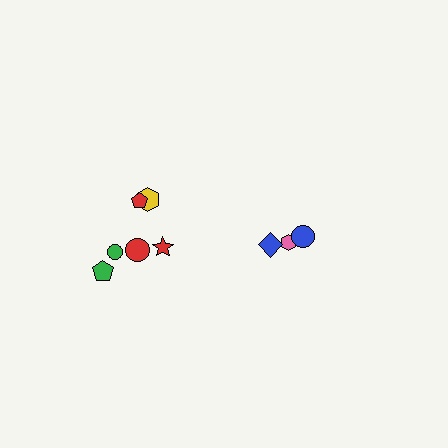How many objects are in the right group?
There are 3 objects.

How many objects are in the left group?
There are 6 objects.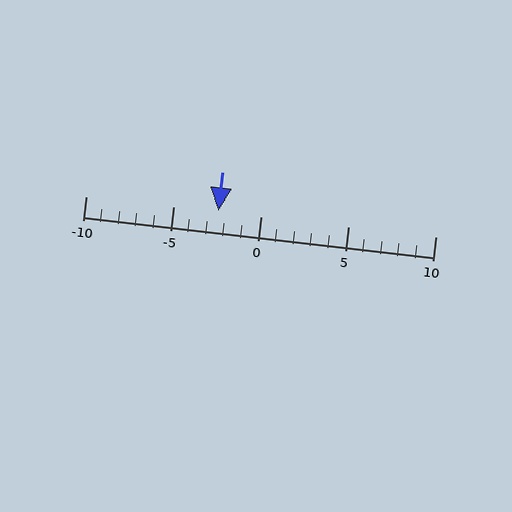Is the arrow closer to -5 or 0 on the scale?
The arrow is closer to 0.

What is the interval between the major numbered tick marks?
The major tick marks are spaced 5 units apart.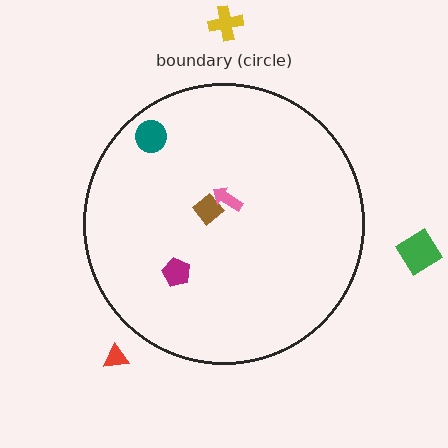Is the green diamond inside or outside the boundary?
Outside.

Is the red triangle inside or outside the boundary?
Outside.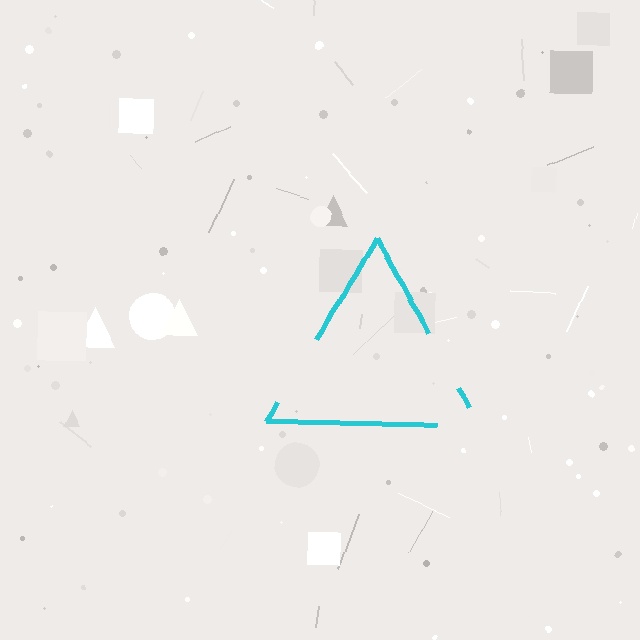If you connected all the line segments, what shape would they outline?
They would outline a triangle.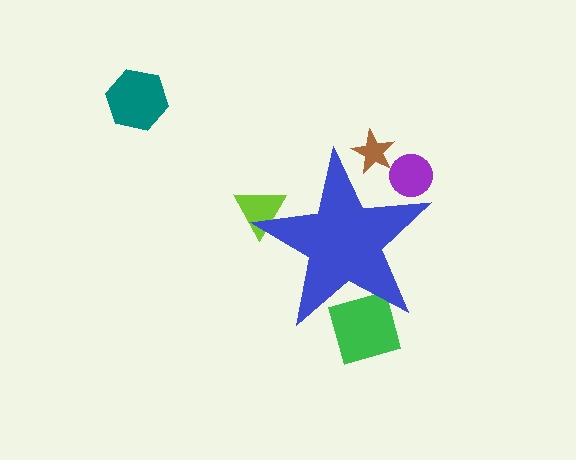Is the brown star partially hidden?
Yes, the brown star is partially hidden behind the blue star.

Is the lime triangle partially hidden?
Yes, the lime triangle is partially hidden behind the blue star.